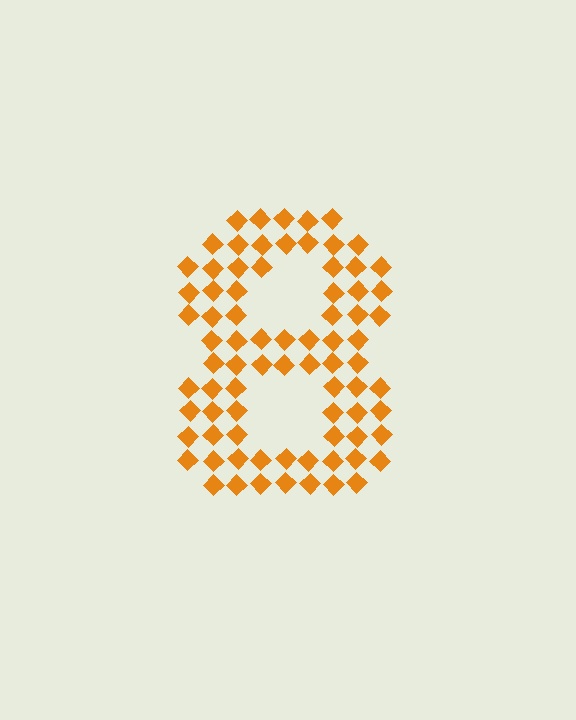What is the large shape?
The large shape is the digit 8.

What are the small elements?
The small elements are diamonds.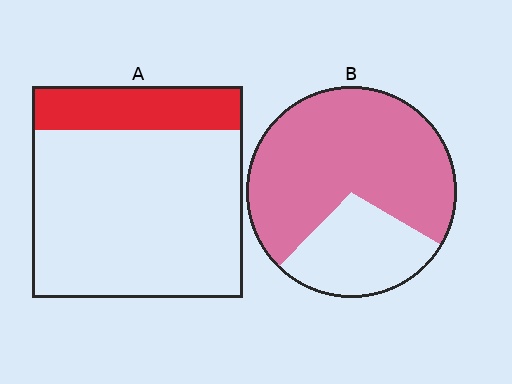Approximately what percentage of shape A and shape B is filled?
A is approximately 20% and B is approximately 70%.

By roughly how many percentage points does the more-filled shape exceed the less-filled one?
By roughly 50 percentage points (B over A).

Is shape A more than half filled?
No.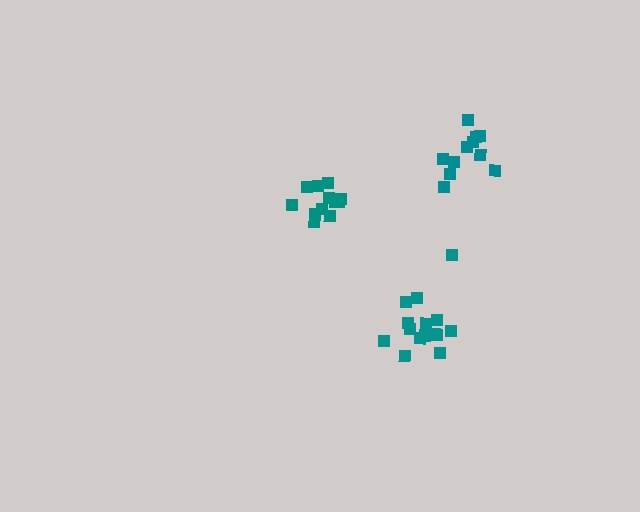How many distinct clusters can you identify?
There are 3 distinct clusters.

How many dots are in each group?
Group 1: 12 dots, Group 2: 15 dots, Group 3: 11 dots (38 total).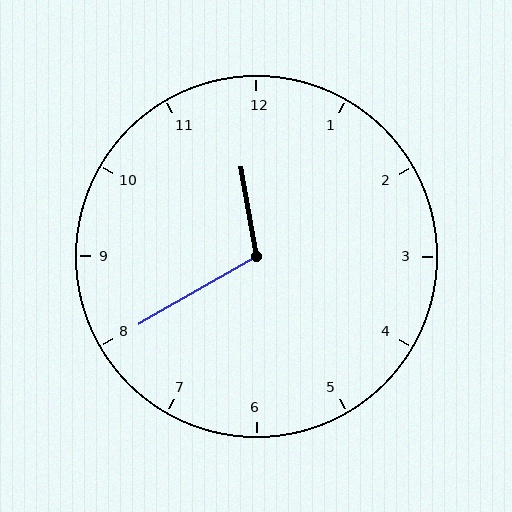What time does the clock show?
11:40.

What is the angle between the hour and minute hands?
Approximately 110 degrees.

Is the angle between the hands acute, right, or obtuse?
It is obtuse.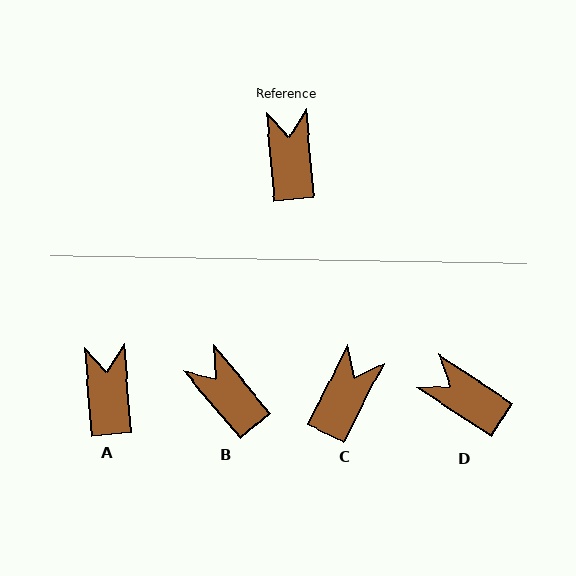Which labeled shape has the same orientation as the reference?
A.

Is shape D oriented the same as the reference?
No, it is off by about 52 degrees.